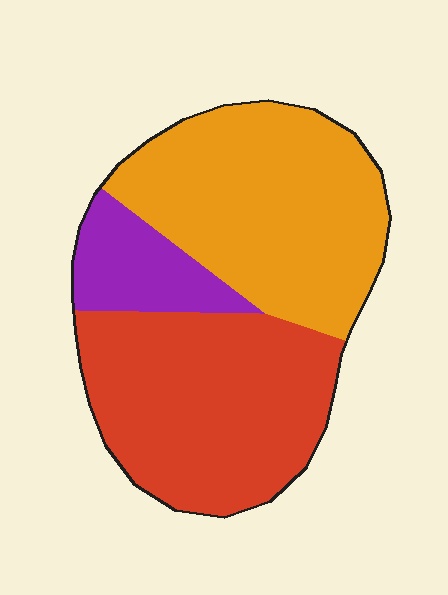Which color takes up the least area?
Purple, at roughly 15%.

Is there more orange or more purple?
Orange.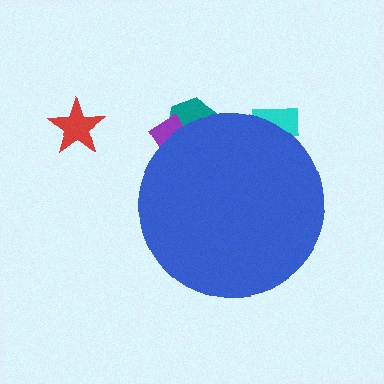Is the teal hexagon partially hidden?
Yes, the teal hexagon is partially hidden behind the blue circle.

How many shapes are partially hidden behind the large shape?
3 shapes are partially hidden.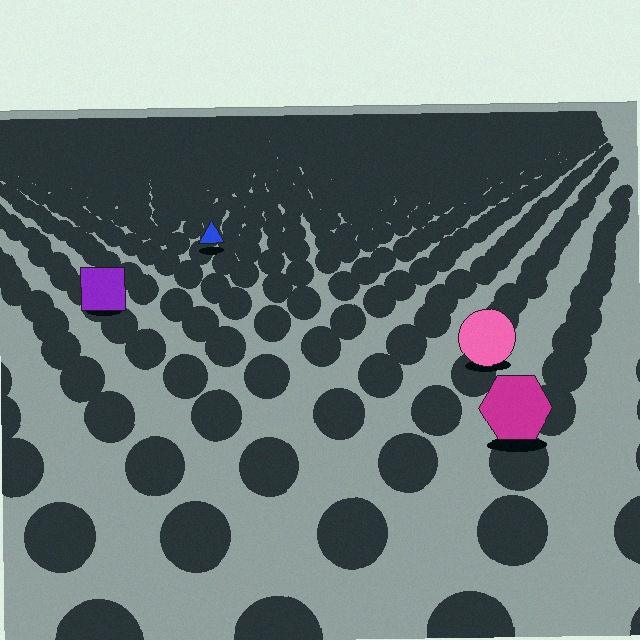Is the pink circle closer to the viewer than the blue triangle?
Yes. The pink circle is closer — you can tell from the texture gradient: the ground texture is coarser near it.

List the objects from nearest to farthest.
From nearest to farthest: the magenta hexagon, the pink circle, the purple square, the blue triangle.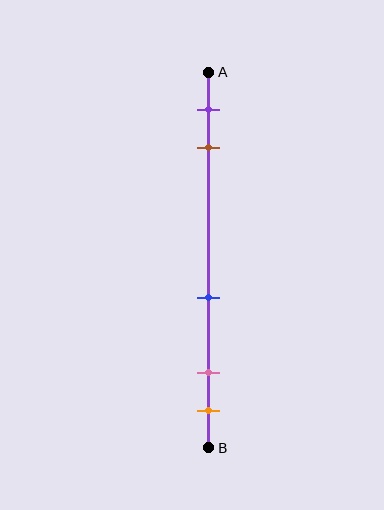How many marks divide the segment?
There are 5 marks dividing the segment.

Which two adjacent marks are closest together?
The pink and orange marks are the closest adjacent pair.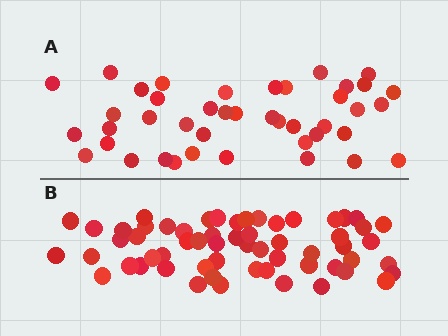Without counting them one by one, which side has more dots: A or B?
Region B (the bottom region) has more dots.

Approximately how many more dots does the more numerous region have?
Region B has approximately 15 more dots than region A.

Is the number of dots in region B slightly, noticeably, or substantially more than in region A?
Region B has noticeably more, but not dramatically so. The ratio is roughly 1.4 to 1.